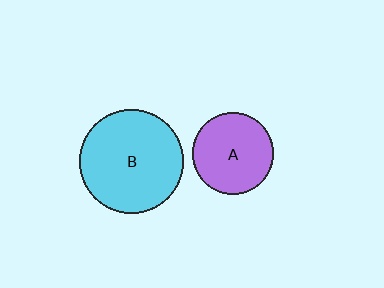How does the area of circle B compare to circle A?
Approximately 1.6 times.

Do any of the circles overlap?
No, none of the circles overlap.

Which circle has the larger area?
Circle B (cyan).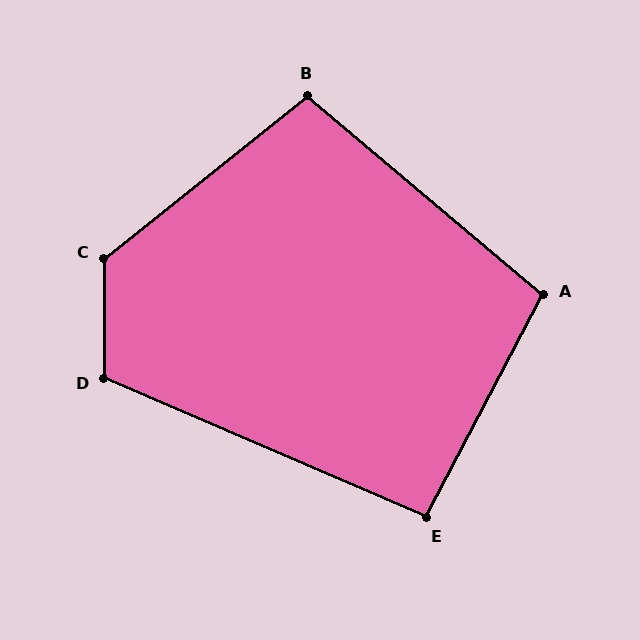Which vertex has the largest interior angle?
C, at approximately 129 degrees.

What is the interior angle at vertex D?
Approximately 113 degrees (obtuse).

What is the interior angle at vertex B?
Approximately 101 degrees (obtuse).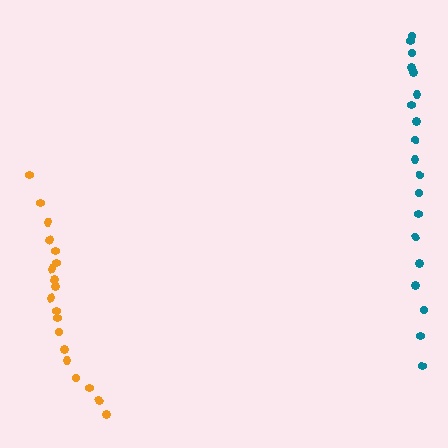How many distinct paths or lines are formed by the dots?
There are 2 distinct paths.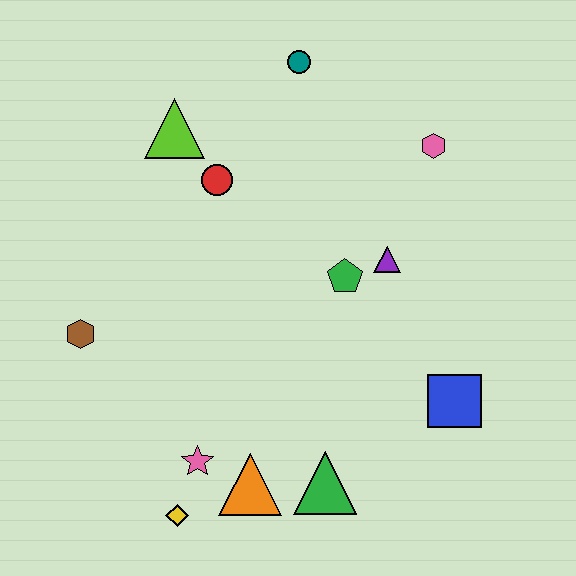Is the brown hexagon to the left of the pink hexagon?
Yes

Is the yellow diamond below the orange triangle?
Yes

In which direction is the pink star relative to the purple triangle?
The pink star is below the purple triangle.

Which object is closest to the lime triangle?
The red circle is closest to the lime triangle.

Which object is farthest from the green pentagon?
The yellow diamond is farthest from the green pentagon.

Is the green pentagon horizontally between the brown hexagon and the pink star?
No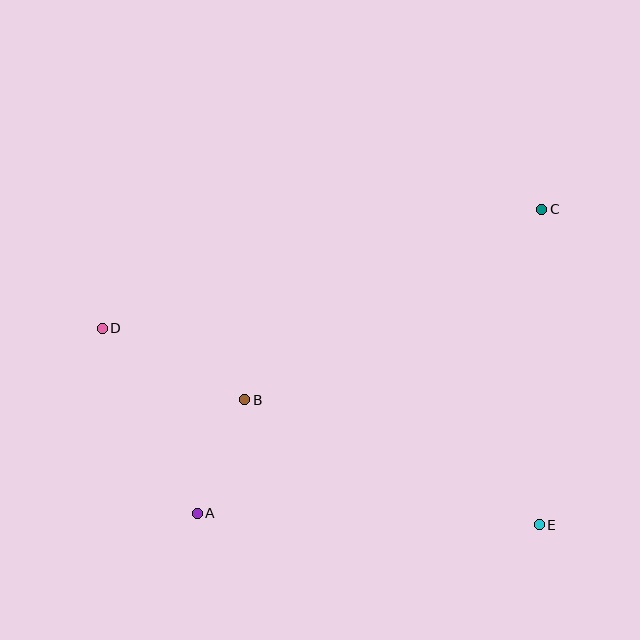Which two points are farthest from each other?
Points D and E are farthest from each other.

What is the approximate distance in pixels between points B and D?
The distance between B and D is approximately 160 pixels.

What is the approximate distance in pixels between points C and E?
The distance between C and E is approximately 315 pixels.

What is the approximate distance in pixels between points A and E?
The distance between A and E is approximately 342 pixels.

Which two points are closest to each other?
Points A and B are closest to each other.